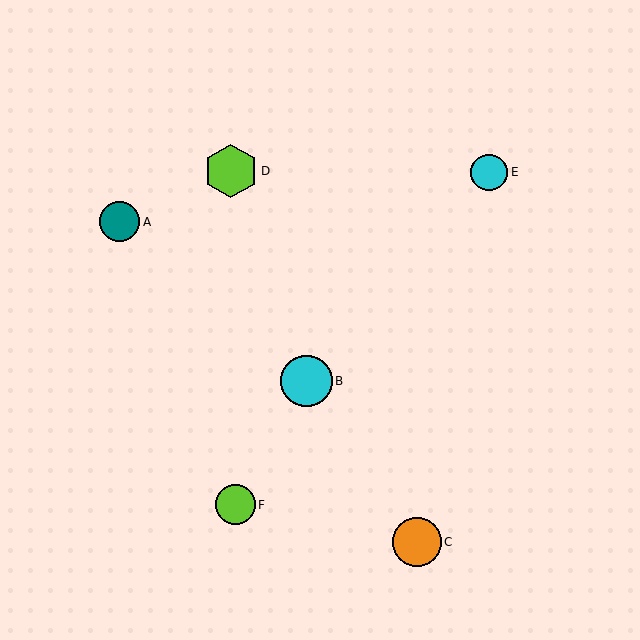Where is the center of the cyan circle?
The center of the cyan circle is at (489, 172).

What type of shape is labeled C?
Shape C is an orange circle.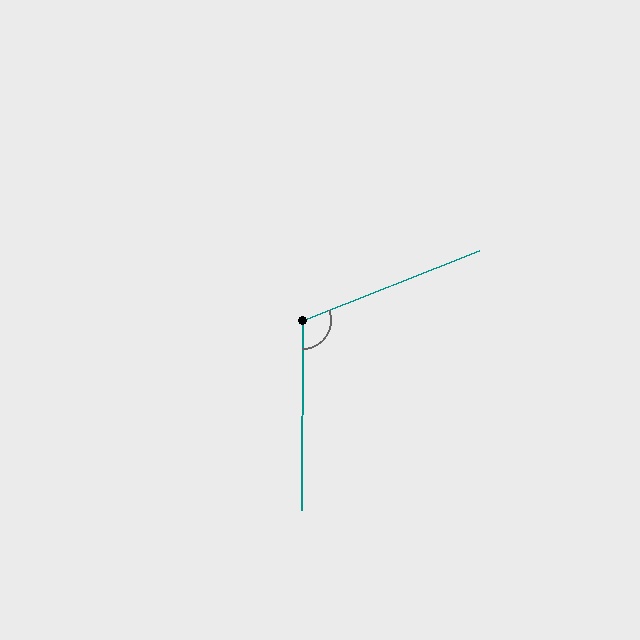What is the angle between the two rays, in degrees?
Approximately 112 degrees.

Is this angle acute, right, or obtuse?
It is obtuse.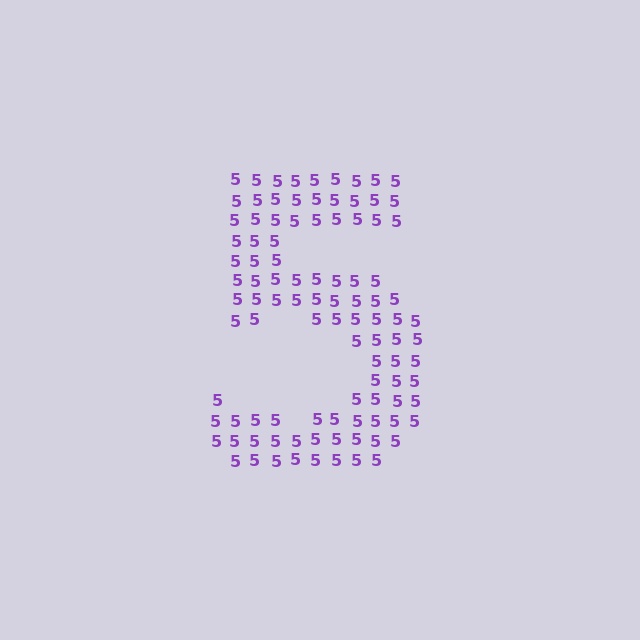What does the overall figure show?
The overall figure shows the digit 5.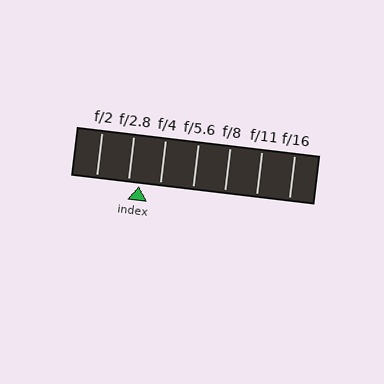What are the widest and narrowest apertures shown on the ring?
The widest aperture shown is f/2 and the narrowest is f/16.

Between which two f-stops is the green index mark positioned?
The index mark is between f/2.8 and f/4.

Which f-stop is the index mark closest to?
The index mark is closest to f/2.8.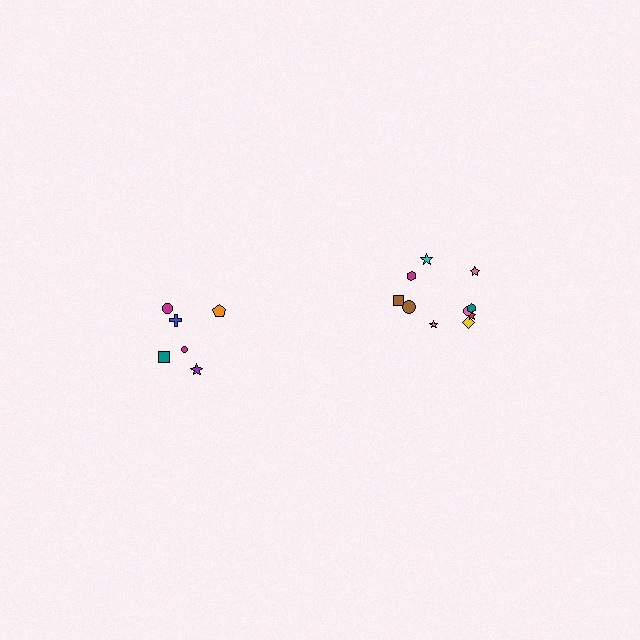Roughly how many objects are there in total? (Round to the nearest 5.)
Roughly 15 objects in total.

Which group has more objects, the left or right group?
The right group.